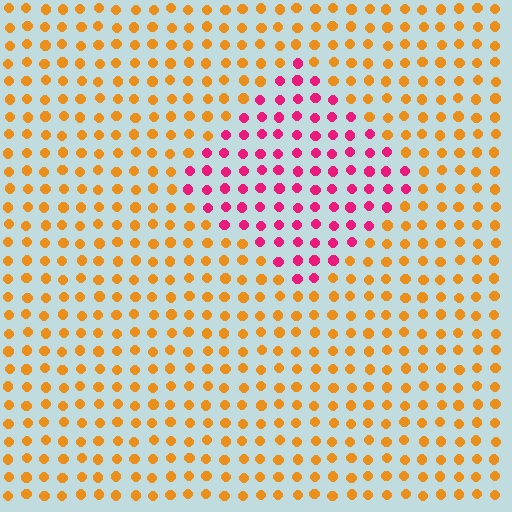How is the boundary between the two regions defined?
The boundary is defined purely by a slight shift in hue (about 62 degrees). Spacing, size, and orientation are identical on both sides.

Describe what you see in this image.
The image is filled with small orange elements in a uniform arrangement. A diamond-shaped region is visible where the elements are tinted to a slightly different hue, forming a subtle color boundary.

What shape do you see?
I see a diamond.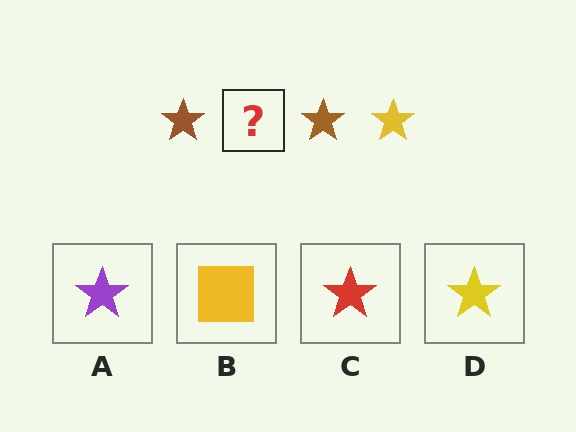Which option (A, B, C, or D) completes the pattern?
D.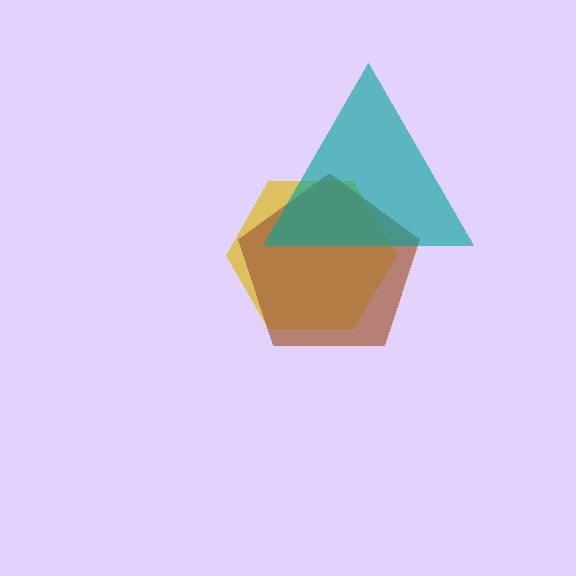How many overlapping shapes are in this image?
There are 3 overlapping shapes in the image.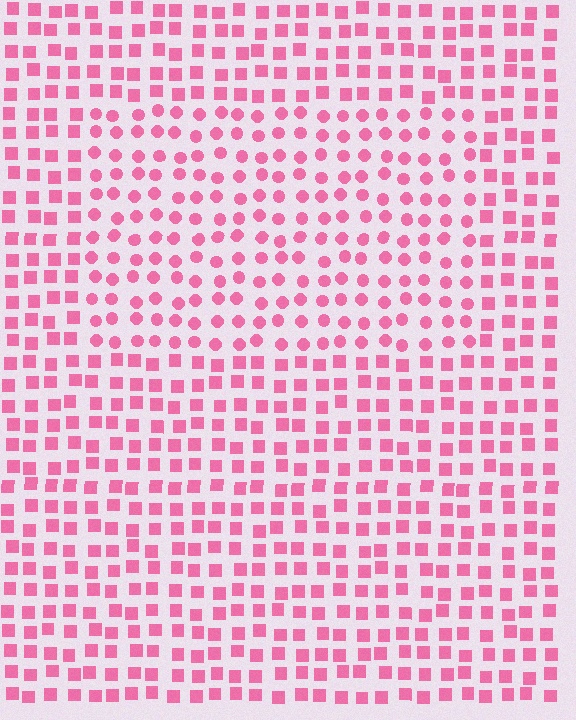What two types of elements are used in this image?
The image uses circles inside the rectangle region and squares outside it.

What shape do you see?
I see a rectangle.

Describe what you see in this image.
The image is filled with small pink elements arranged in a uniform grid. A rectangle-shaped region contains circles, while the surrounding area contains squares. The boundary is defined purely by the change in element shape.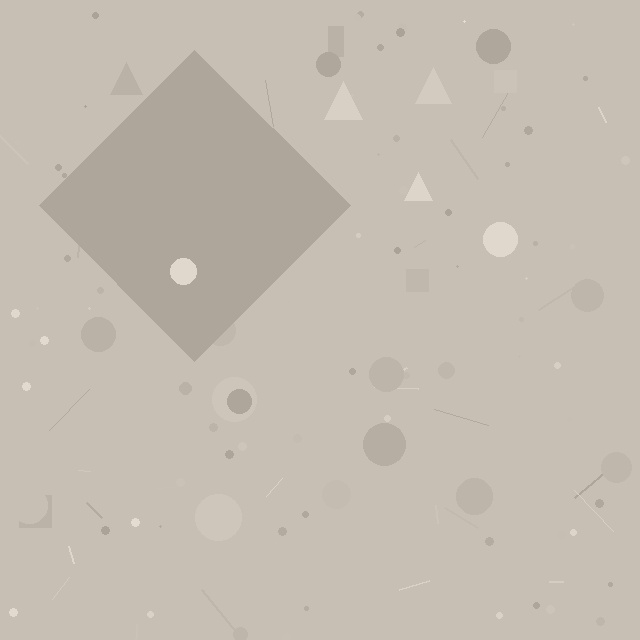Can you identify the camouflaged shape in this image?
The camouflaged shape is a diamond.